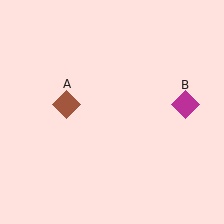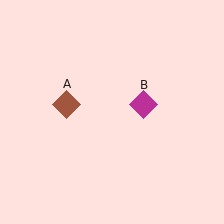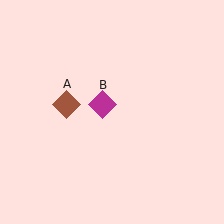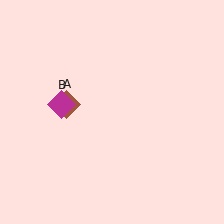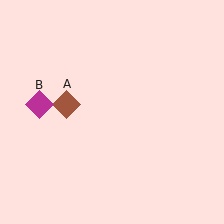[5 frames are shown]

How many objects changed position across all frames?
1 object changed position: magenta diamond (object B).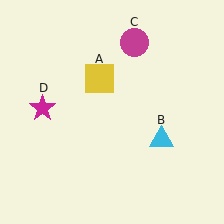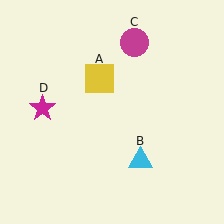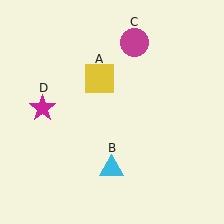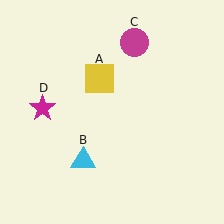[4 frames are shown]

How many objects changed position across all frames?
1 object changed position: cyan triangle (object B).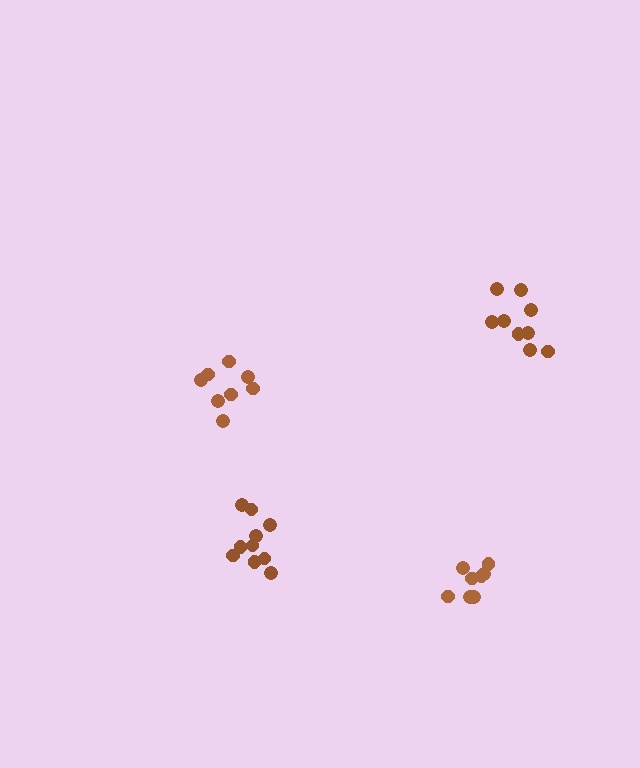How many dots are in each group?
Group 1: 10 dots, Group 2: 8 dots, Group 3: 8 dots, Group 4: 9 dots (35 total).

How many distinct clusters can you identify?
There are 4 distinct clusters.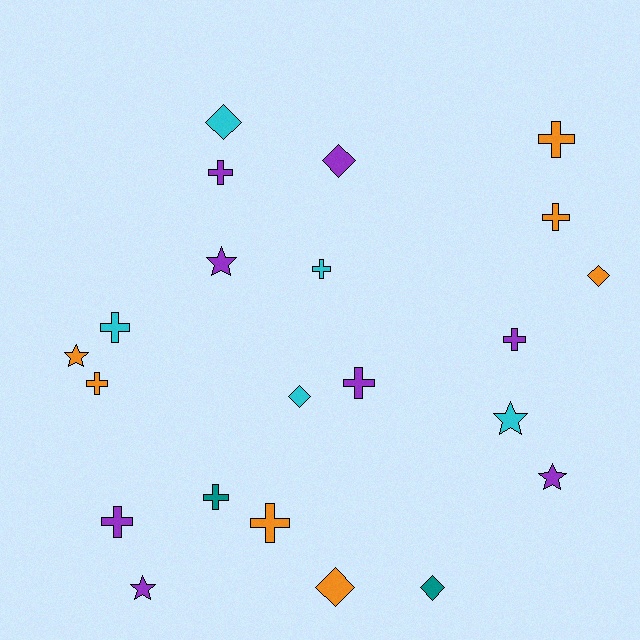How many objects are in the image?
There are 22 objects.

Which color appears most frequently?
Purple, with 8 objects.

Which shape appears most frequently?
Cross, with 11 objects.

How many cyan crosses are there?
There are 2 cyan crosses.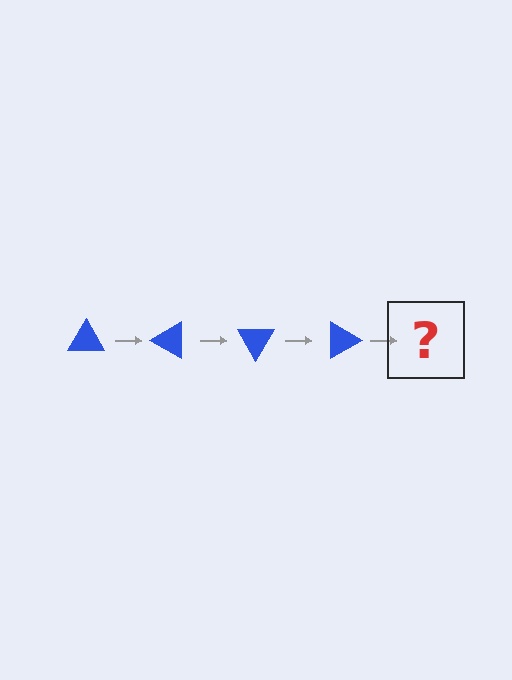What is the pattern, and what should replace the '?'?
The pattern is that the triangle rotates 30 degrees each step. The '?' should be a blue triangle rotated 120 degrees.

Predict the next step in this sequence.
The next step is a blue triangle rotated 120 degrees.